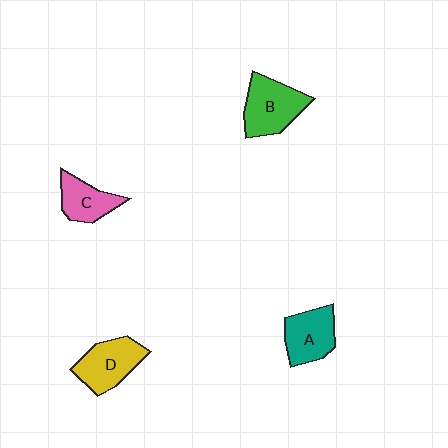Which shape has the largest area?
Shape B (green).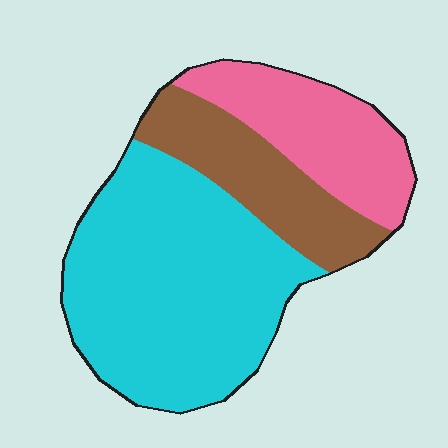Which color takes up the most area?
Cyan, at roughly 55%.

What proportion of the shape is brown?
Brown covers about 20% of the shape.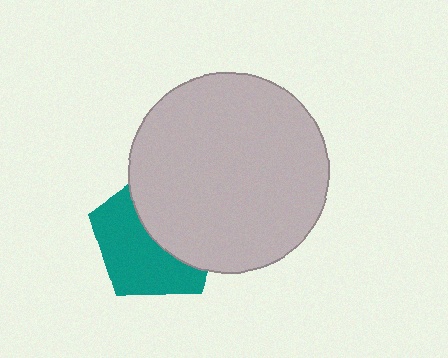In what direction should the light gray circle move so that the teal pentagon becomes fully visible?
The light gray circle should move toward the upper-right. That is the shortest direction to clear the overlap and leave the teal pentagon fully visible.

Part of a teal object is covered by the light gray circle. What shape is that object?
It is a pentagon.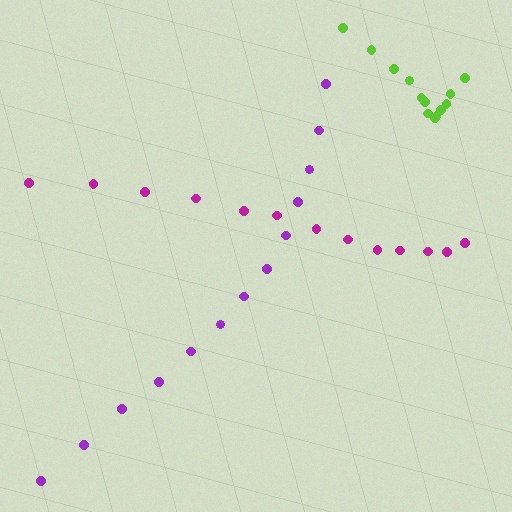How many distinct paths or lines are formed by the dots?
There are 3 distinct paths.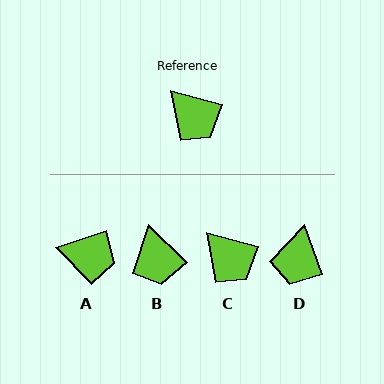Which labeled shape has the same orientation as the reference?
C.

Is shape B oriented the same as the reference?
No, it is off by about 28 degrees.